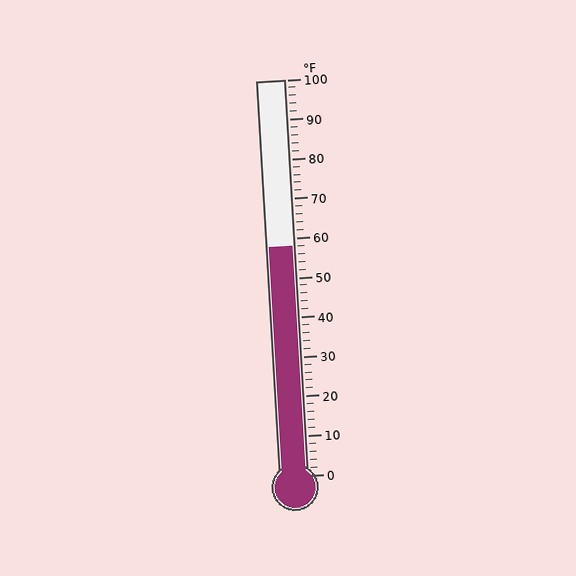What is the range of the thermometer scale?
The thermometer scale ranges from 0°F to 100°F.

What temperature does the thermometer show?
The thermometer shows approximately 58°F.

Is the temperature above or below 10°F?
The temperature is above 10°F.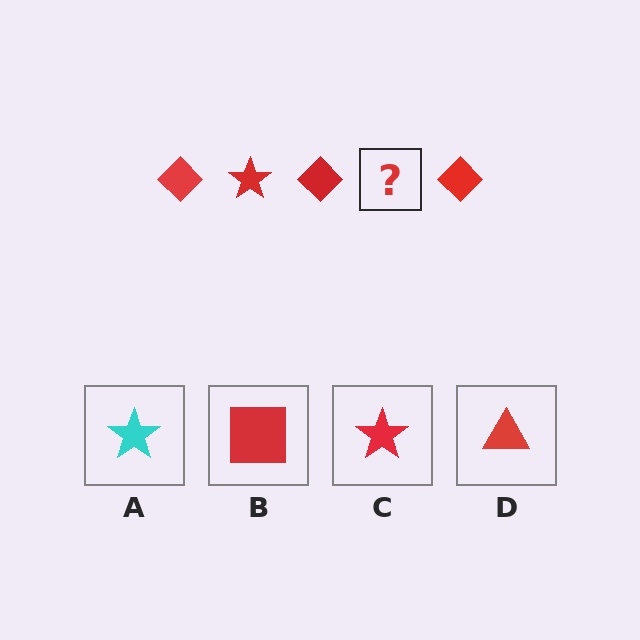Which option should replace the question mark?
Option C.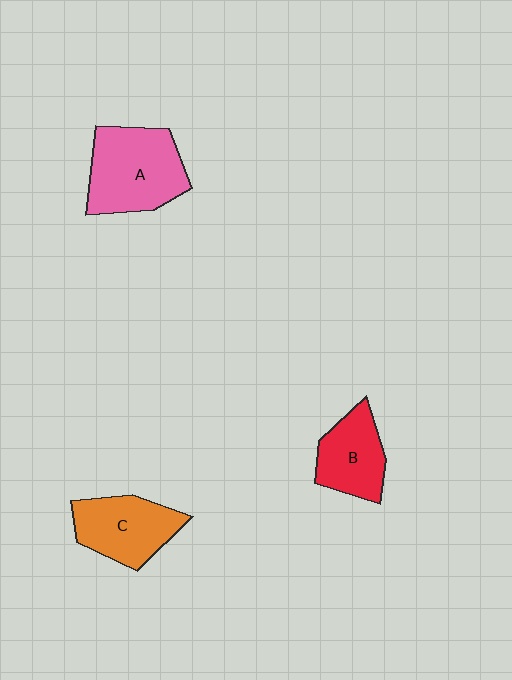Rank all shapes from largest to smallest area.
From largest to smallest: A (pink), C (orange), B (red).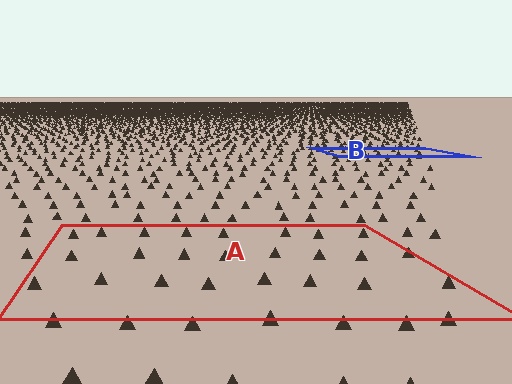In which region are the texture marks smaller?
The texture marks are smaller in region B, because it is farther away.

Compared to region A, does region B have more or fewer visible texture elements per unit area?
Region B has more texture elements per unit area — they are packed more densely because it is farther away.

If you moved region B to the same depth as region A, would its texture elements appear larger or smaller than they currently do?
They would appear larger. At a closer depth, the same texture elements are projected at a bigger on-screen size.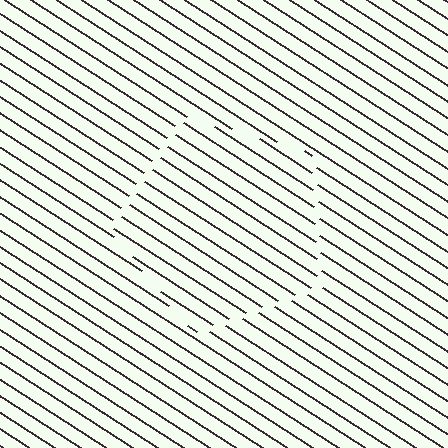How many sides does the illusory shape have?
5 sides — the line-ends trace a pentagon.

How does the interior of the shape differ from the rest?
The interior of the shape contains the same grating, shifted by half a period — the contour is defined by the phase discontinuity where line-ends from the inner and outer gratings abut.